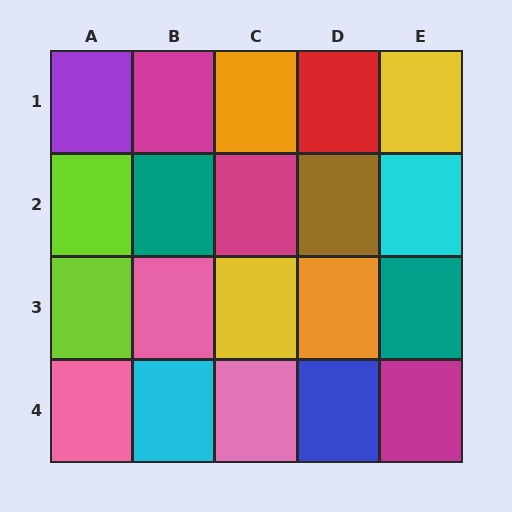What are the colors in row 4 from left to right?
Pink, cyan, pink, blue, magenta.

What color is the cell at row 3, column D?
Orange.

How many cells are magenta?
3 cells are magenta.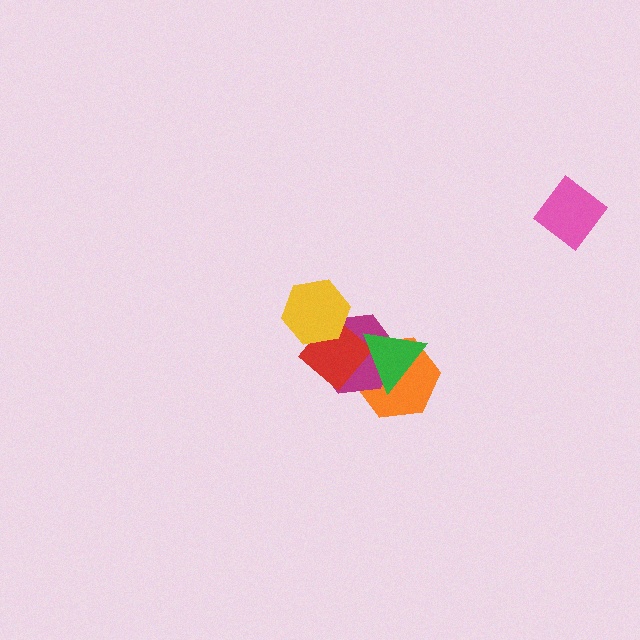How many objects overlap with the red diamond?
2 objects overlap with the red diamond.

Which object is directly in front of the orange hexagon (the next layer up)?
The magenta hexagon is directly in front of the orange hexagon.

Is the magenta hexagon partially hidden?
Yes, it is partially covered by another shape.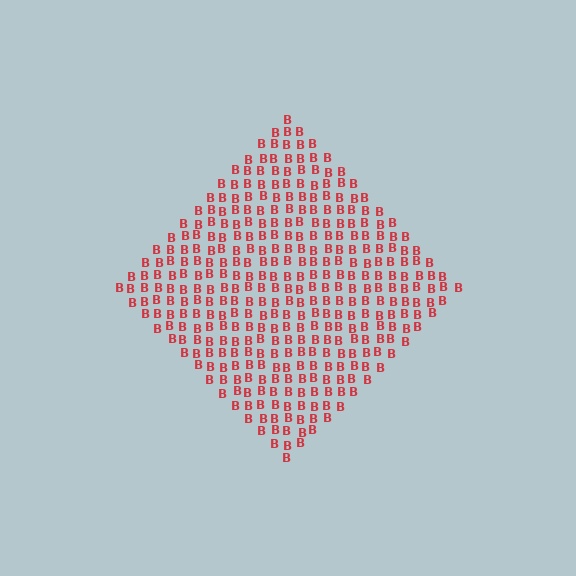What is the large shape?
The large shape is a diamond.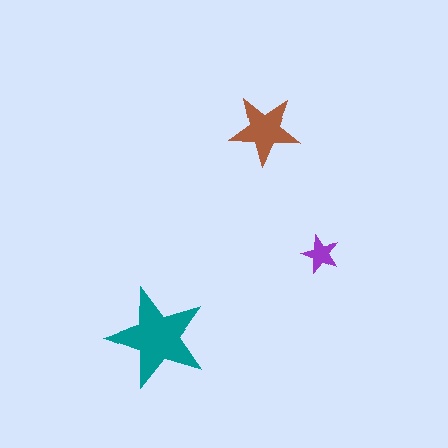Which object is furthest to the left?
The teal star is leftmost.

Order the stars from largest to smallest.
the teal one, the brown one, the purple one.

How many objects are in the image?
There are 3 objects in the image.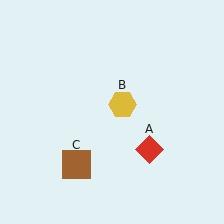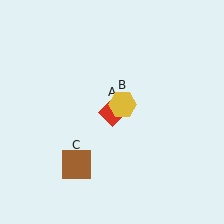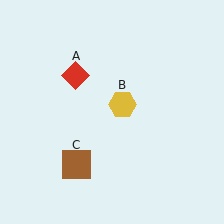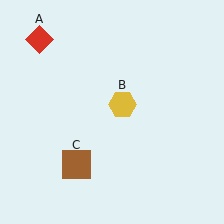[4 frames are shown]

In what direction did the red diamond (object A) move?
The red diamond (object A) moved up and to the left.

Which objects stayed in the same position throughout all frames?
Yellow hexagon (object B) and brown square (object C) remained stationary.